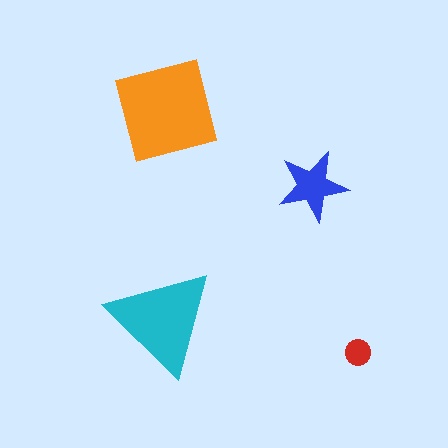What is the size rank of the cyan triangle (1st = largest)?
2nd.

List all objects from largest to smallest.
The orange square, the cyan triangle, the blue star, the red circle.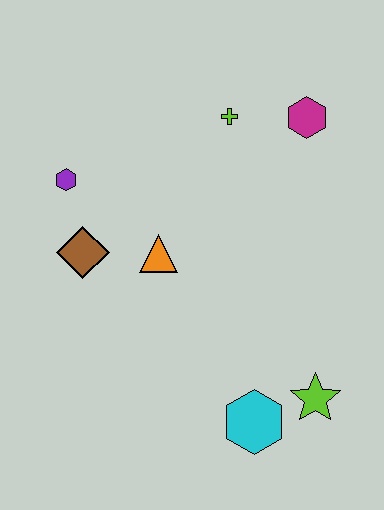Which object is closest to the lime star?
The cyan hexagon is closest to the lime star.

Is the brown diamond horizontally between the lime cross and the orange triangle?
No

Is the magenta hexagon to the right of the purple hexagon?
Yes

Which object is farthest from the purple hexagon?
The lime star is farthest from the purple hexagon.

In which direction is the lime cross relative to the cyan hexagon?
The lime cross is above the cyan hexagon.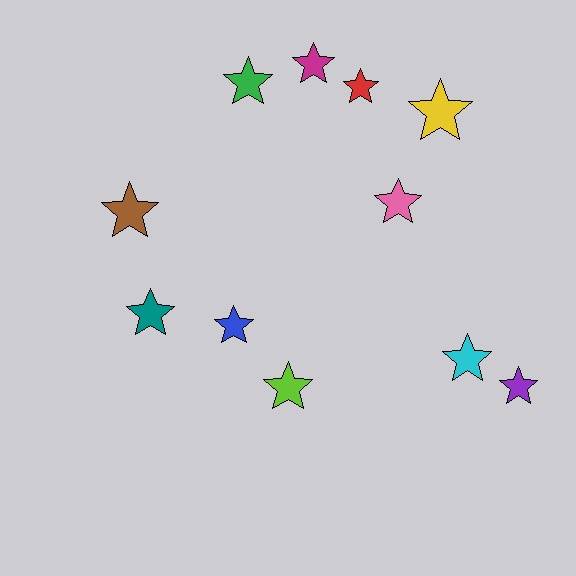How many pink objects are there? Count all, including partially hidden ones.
There is 1 pink object.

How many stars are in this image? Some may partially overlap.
There are 11 stars.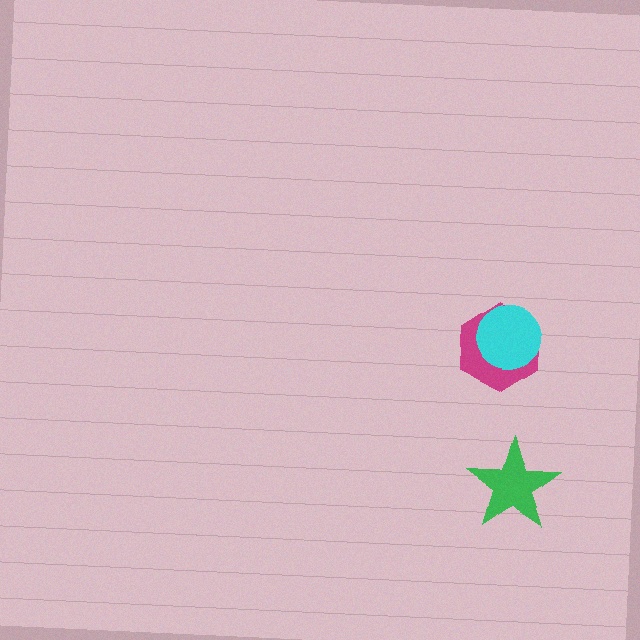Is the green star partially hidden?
No, no other shape covers it.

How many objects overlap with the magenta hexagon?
1 object overlaps with the magenta hexagon.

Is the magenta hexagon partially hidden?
Yes, it is partially covered by another shape.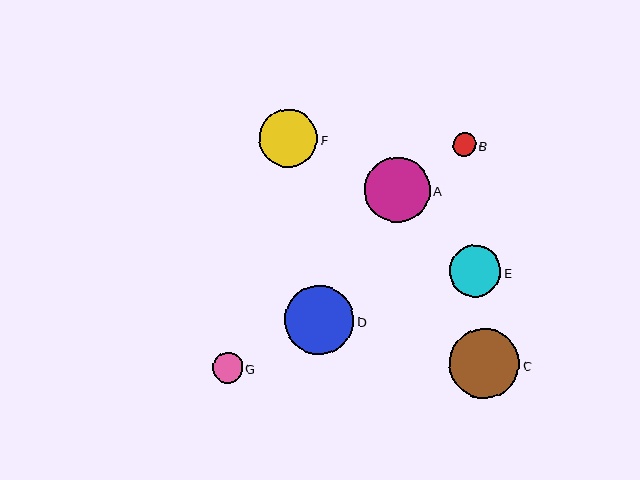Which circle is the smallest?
Circle B is the smallest with a size of approximately 23 pixels.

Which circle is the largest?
Circle C is the largest with a size of approximately 70 pixels.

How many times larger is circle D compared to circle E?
Circle D is approximately 1.3 times the size of circle E.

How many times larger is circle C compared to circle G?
Circle C is approximately 2.3 times the size of circle G.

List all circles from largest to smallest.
From largest to smallest: C, D, A, F, E, G, B.